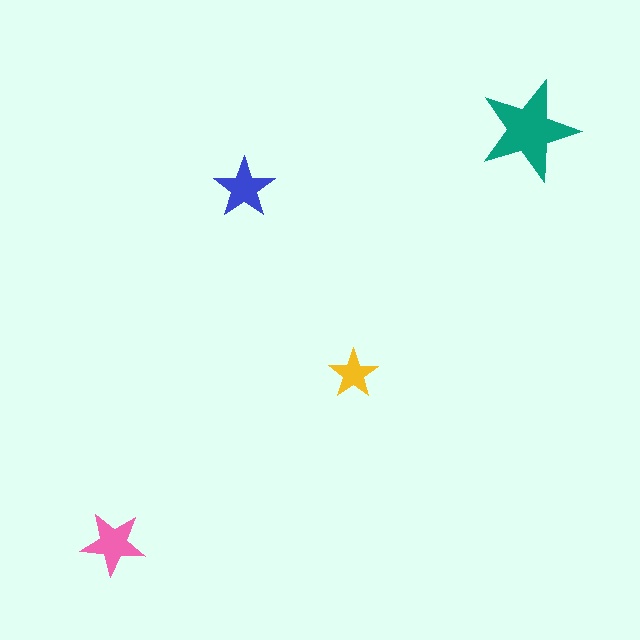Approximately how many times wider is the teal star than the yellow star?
About 2 times wider.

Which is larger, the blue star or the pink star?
The pink one.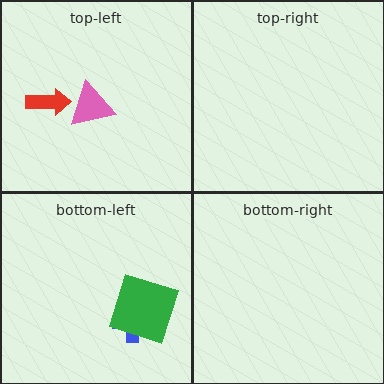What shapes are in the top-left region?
The red arrow, the pink triangle.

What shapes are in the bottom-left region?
The blue cross, the green square.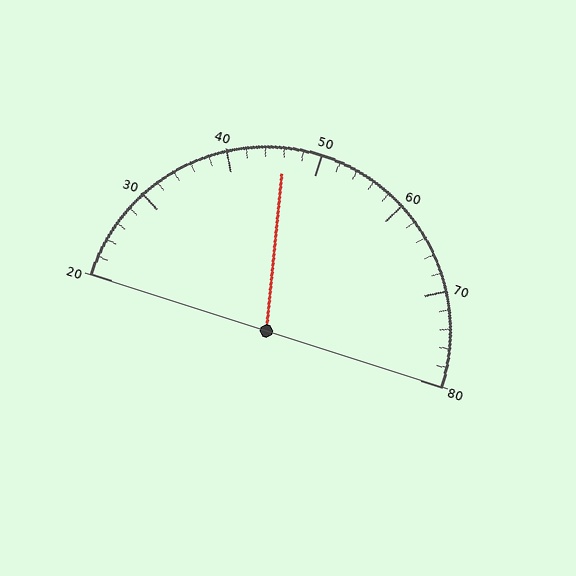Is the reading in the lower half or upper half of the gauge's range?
The reading is in the lower half of the range (20 to 80).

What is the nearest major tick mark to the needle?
The nearest major tick mark is 50.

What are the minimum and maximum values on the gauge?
The gauge ranges from 20 to 80.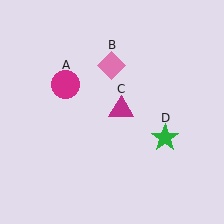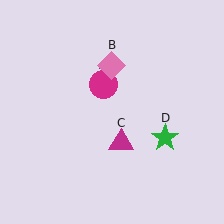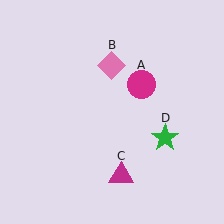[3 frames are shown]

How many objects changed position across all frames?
2 objects changed position: magenta circle (object A), magenta triangle (object C).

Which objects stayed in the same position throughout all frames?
Pink diamond (object B) and green star (object D) remained stationary.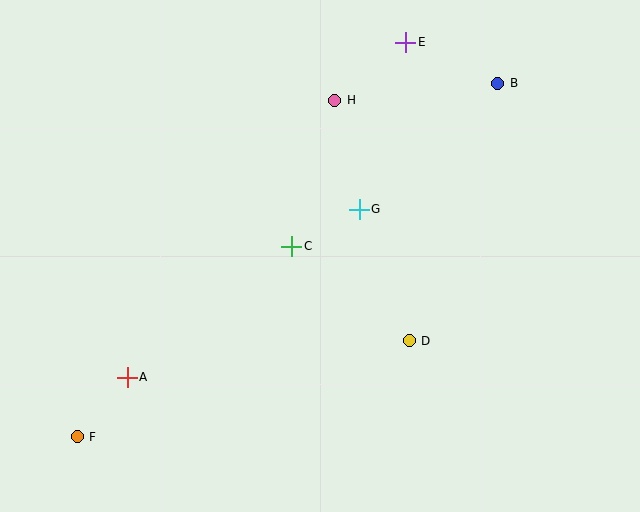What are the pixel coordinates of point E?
Point E is at (406, 42).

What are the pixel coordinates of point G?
Point G is at (359, 209).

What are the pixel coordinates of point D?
Point D is at (409, 341).